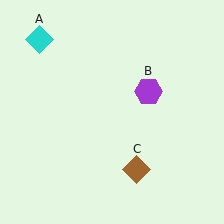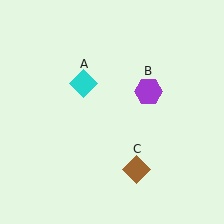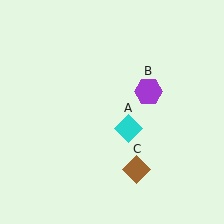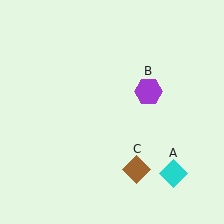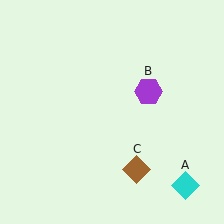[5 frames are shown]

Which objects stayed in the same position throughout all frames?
Purple hexagon (object B) and brown diamond (object C) remained stationary.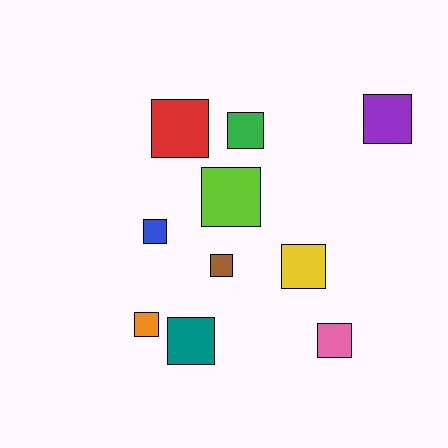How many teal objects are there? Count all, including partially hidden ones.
There is 1 teal object.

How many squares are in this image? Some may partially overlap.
There are 10 squares.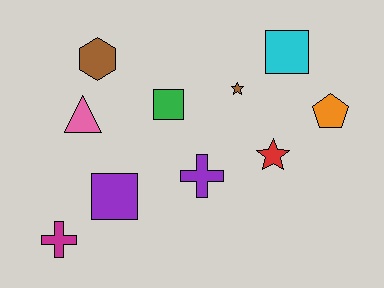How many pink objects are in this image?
There is 1 pink object.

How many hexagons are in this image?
There is 1 hexagon.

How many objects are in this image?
There are 10 objects.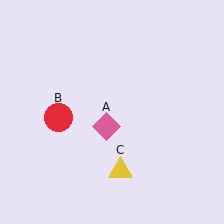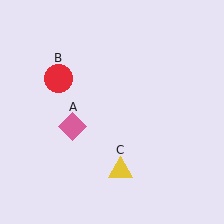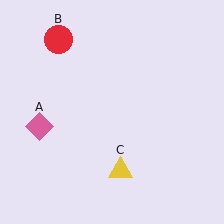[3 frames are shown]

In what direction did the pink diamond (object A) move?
The pink diamond (object A) moved left.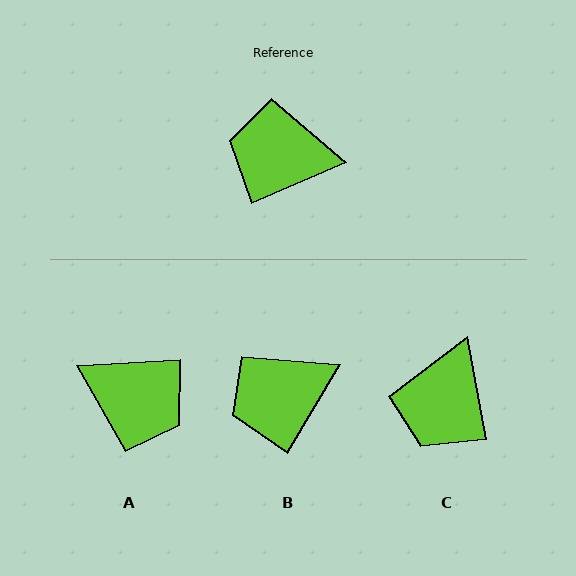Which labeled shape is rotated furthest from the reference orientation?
A, about 160 degrees away.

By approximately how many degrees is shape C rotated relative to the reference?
Approximately 77 degrees counter-clockwise.